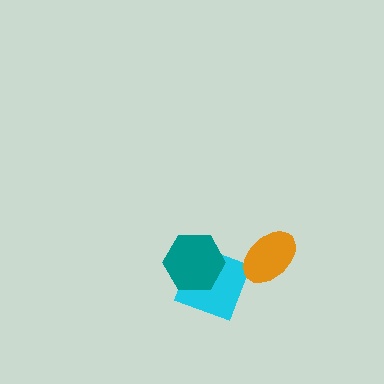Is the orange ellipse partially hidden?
No, no other shape covers it.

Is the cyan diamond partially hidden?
Yes, it is partially covered by another shape.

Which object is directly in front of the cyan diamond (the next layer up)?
The orange ellipse is directly in front of the cyan diamond.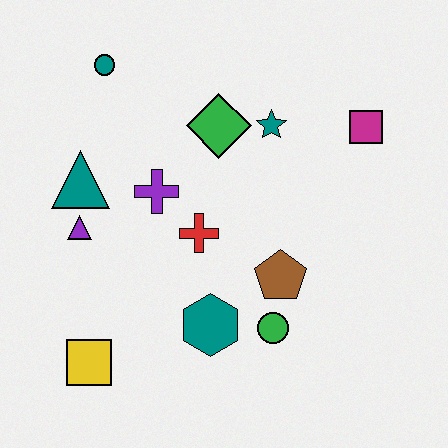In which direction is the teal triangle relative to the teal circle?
The teal triangle is below the teal circle.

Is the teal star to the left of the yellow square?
No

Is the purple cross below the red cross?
No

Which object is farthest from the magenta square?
The yellow square is farthest from the magenta square.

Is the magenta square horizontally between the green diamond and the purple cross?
No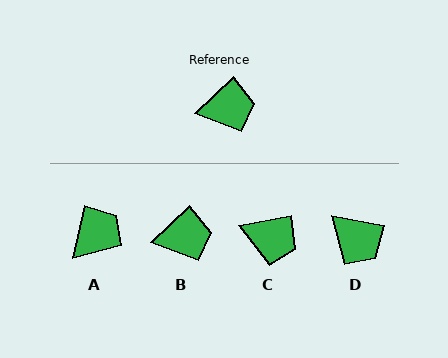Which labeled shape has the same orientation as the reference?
B.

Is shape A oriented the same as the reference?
No, it is off by about 34 degrees.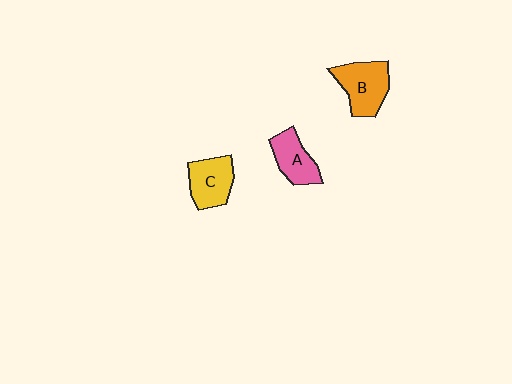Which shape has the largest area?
Shape B (orange).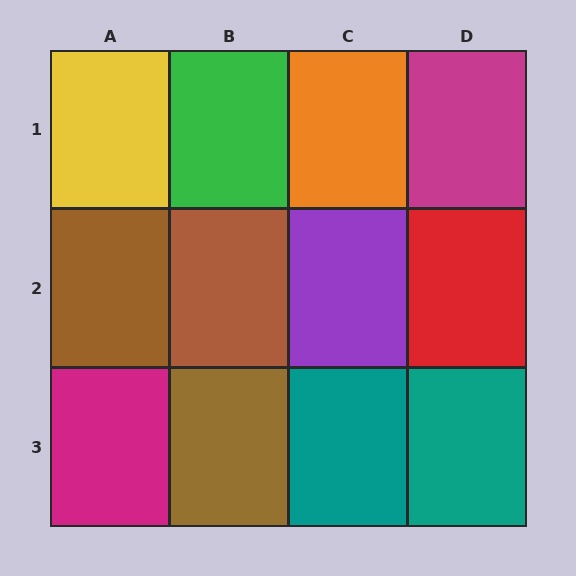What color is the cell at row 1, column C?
Orange.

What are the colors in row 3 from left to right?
Magenta, brown, teal, teal.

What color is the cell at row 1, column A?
Yellow.